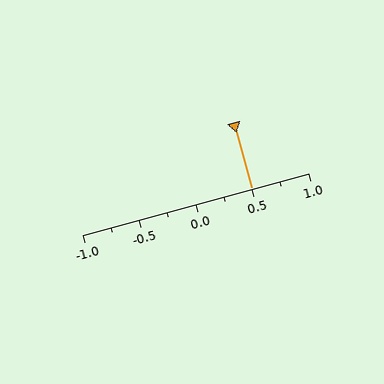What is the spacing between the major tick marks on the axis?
The major ticks are spaced 0.5 apart.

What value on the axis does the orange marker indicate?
The marker indicates approximately 0.5.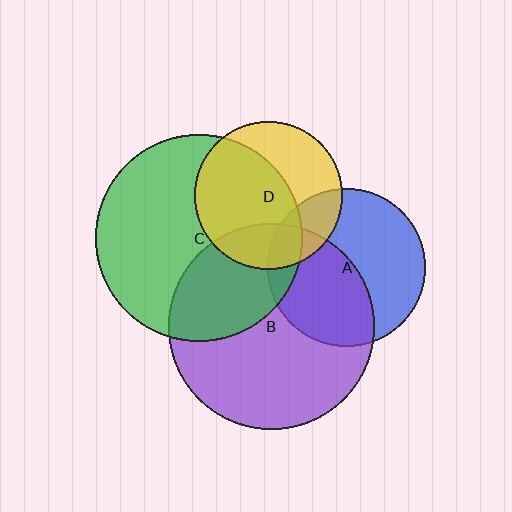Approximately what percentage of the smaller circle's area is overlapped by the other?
Approximately 35%.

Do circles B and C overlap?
Yes.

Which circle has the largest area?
Circle C (green).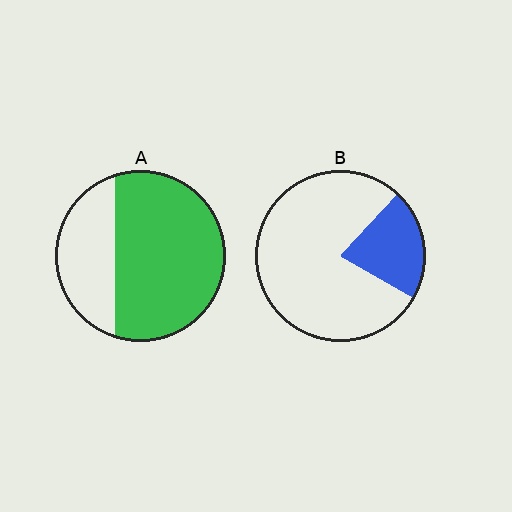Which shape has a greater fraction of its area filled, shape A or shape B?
Shape A.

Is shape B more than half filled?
No.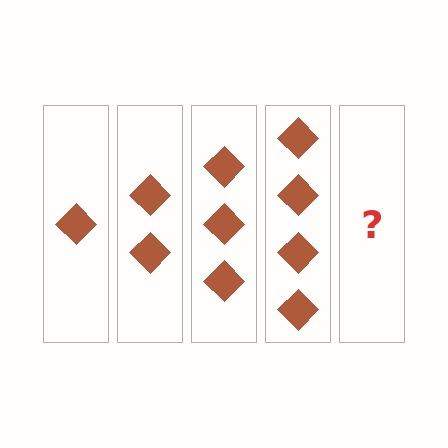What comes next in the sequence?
The next element should be 5 diamonds.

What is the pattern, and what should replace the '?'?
The pattern is that each step adds one more diamond. The '?' should be 5 diamonds.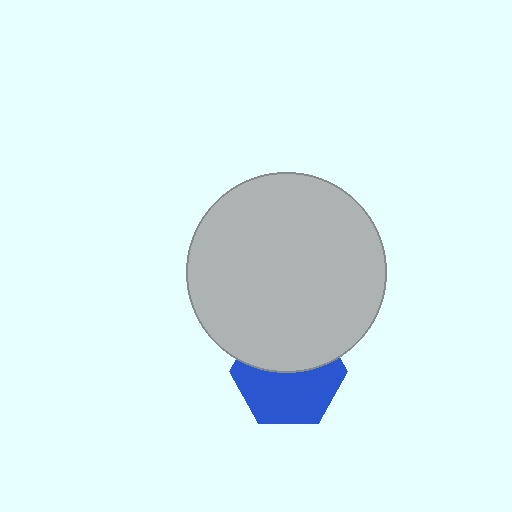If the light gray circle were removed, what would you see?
You would see the complete blue hexagon.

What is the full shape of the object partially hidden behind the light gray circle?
The partially hidden object is a blue hexagon.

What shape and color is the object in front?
The object in front is a light gray circle.